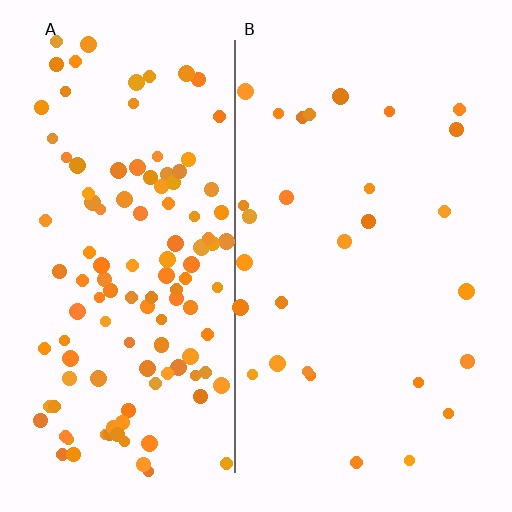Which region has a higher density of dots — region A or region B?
A (the left).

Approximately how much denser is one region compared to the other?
Approximately 4.3× — region A over region B.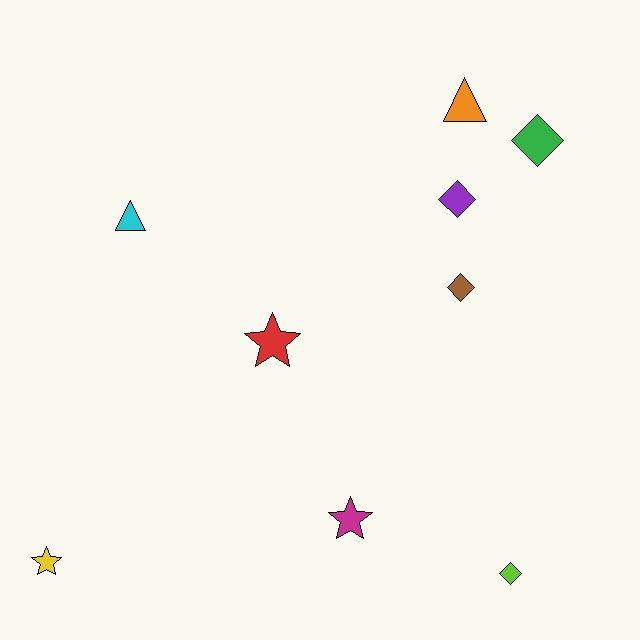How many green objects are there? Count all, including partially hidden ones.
There is 1 green object.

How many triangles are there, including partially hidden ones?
There are 2 triangles.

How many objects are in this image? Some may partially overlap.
There are 9 objects.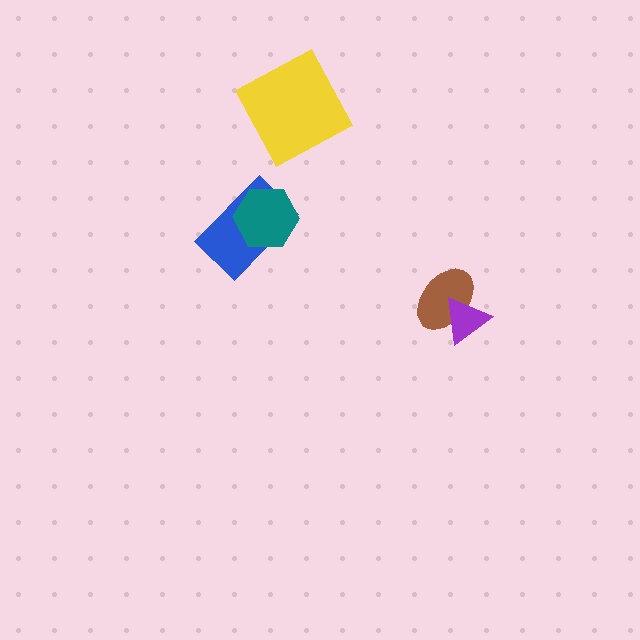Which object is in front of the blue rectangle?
The teal hexagon is in front of the blue rectangle.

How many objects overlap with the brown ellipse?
1 object overlaps with the brown ellipse.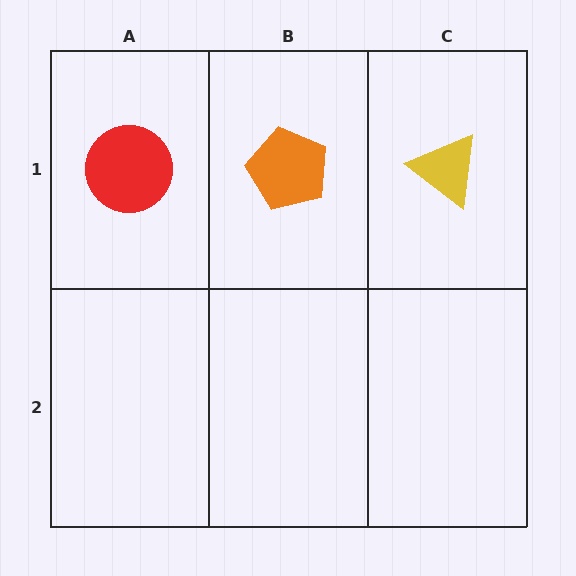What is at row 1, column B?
An orange pentagon.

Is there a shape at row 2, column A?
No, that cell is empty.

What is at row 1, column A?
A red circle.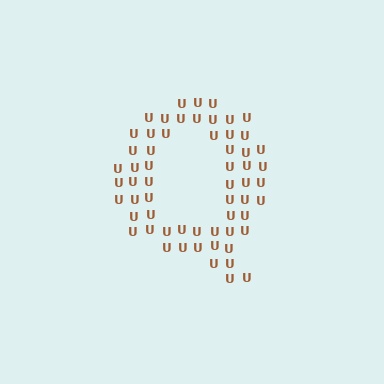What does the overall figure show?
The overall figure shows the letter Q.